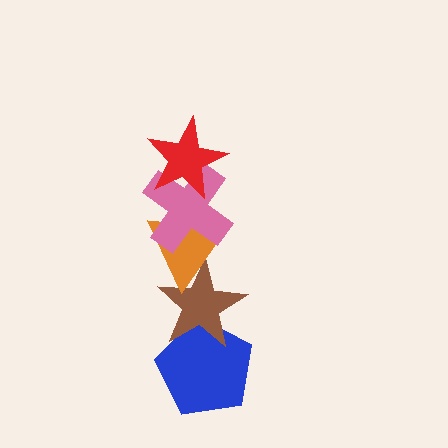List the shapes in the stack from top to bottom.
From top to bottom: the red star, the pink cross, the orange triangle, the brown star, the blue pentagon.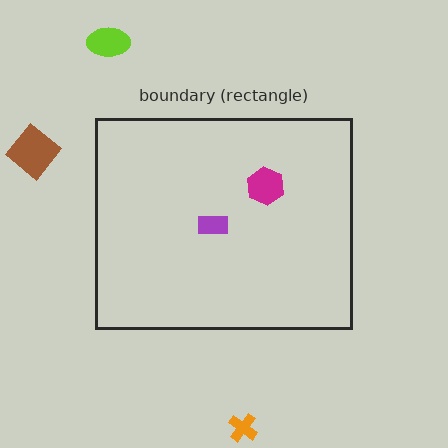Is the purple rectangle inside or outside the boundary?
Inside.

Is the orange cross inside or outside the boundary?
Outside.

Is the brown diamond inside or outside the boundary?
Outside.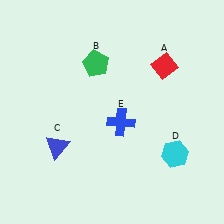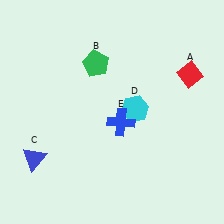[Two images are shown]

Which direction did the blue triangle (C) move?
The blue triangle (C) moved left.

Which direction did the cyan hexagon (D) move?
The cyan hexagon (D) moved up.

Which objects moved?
The objects that moved are: the red diamond (A), the blue triangle (C), the cyan hexagon (D).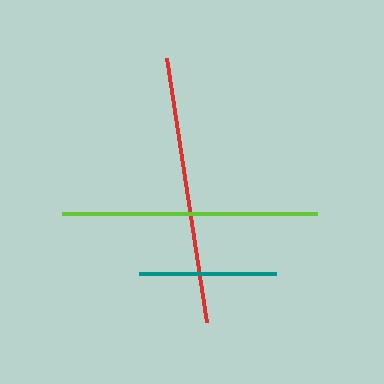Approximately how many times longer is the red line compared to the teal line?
The red line is approximately 1.9 times the length of the teal line.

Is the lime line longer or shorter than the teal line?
The lime line is longer than the teal line.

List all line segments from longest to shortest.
From longest to shortest: red, lime, teal.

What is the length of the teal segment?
The teal segment is approximately 138 pixels long.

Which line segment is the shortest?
The teal line is the shortest at approximately 138 pixels.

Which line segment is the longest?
The red line is the longest at approximately 268 pixels.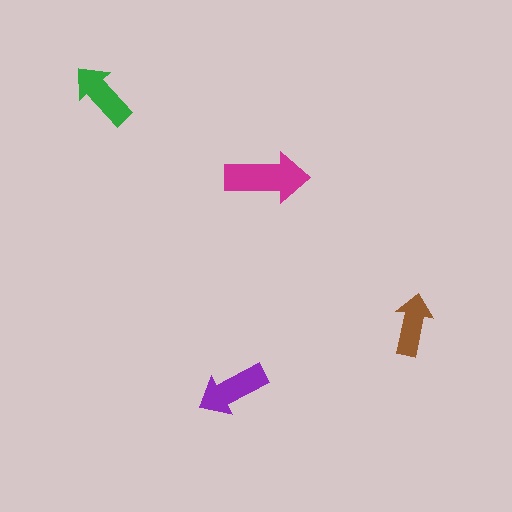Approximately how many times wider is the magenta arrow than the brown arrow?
About 1.5 times wider.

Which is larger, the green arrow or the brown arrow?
The green one.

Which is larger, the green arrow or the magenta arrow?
The magenta one.